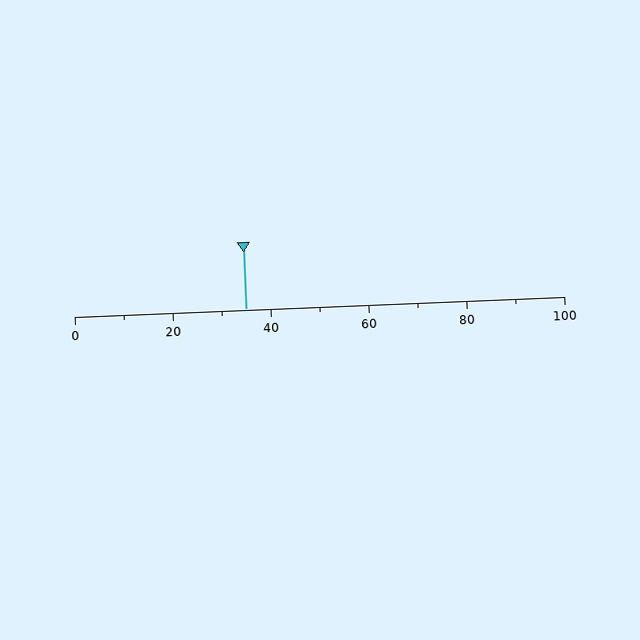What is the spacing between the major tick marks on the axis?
The major ticks are spaced 20 apart.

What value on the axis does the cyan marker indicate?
The marker indicates approximately 35.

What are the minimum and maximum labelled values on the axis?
The axis runs from 0 to 100.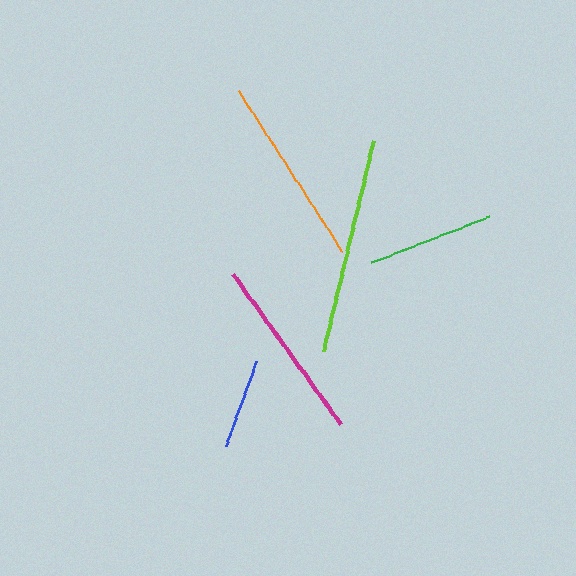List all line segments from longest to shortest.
From longest to shortest: lime, orange, magenta, green, blue.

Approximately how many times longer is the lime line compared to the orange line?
The lime line is approximately 1.1 times the length of the orange line.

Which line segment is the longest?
The lime line is the longest at approximately 216 pixels.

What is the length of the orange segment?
The orange segment is approximately 192 pixels long.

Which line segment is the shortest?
The blue line is the shortest at approximately 90 pixels.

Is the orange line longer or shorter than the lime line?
The lime line is longer than the orange line.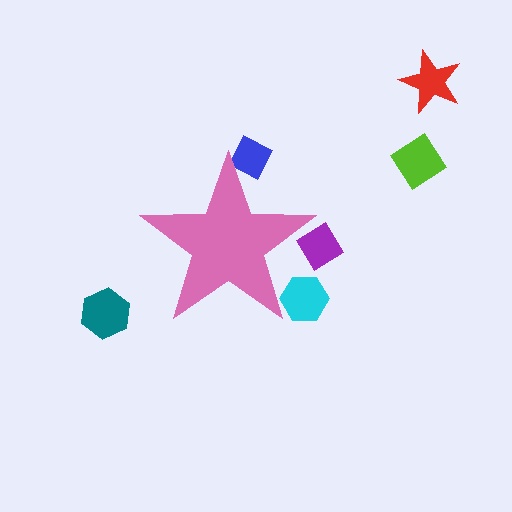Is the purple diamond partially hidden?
Yes, the purple diamond is partially hidden behind the pink star.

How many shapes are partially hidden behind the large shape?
3 shapes are partially hidden.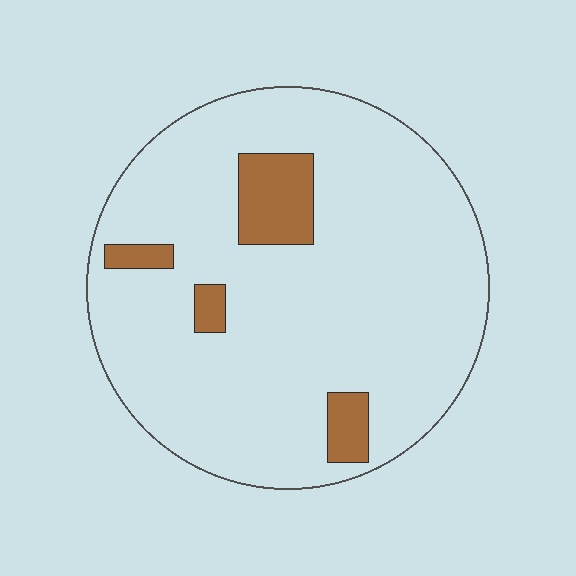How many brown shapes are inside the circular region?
4.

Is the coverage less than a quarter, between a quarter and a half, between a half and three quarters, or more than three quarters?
Less than a quarter.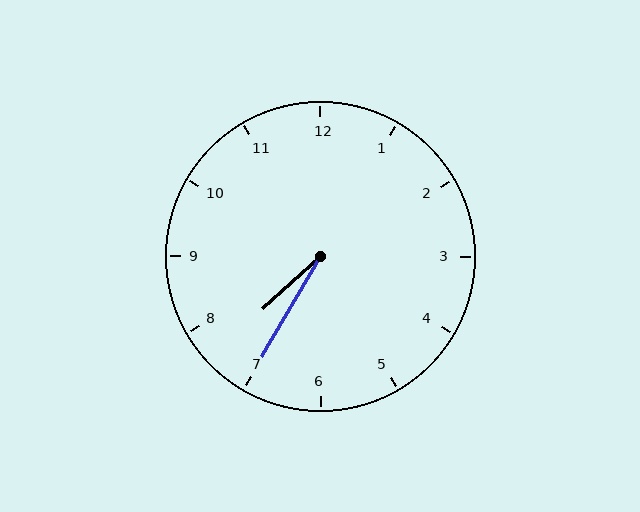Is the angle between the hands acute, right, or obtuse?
It is acute.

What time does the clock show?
7:35.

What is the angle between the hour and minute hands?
Approximately 18 degrees.